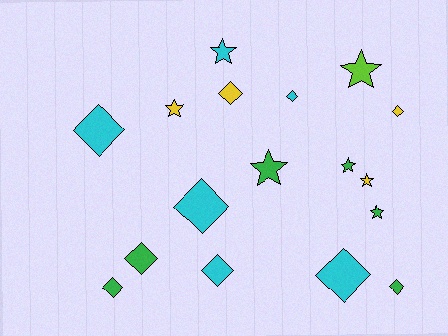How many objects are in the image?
There are 17 objects.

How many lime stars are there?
There is 1 lime star.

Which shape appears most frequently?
Diamond, with 10 objects.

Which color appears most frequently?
Green, with 6 objects.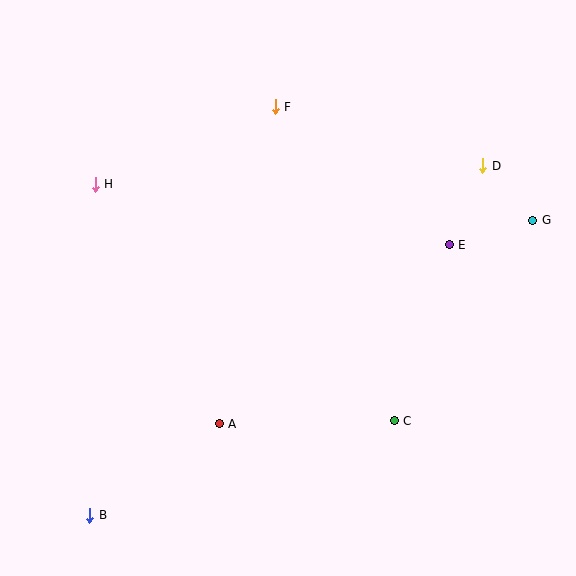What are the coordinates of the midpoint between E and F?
The midpoint between E and F is at (362, 176).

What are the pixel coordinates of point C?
Point C is at (394, 421).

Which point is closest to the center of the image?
Point A at (219, 424) is closest to the center.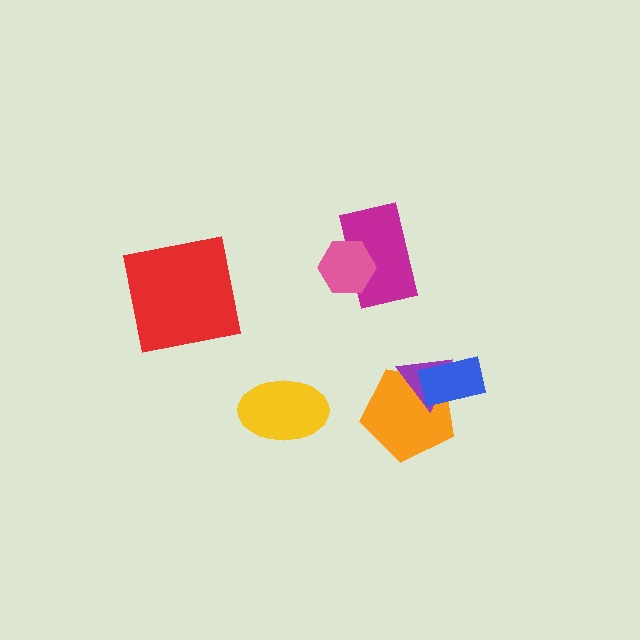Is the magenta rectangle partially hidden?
Yes, it is partially covered by another shape.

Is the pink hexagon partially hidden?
No, no other shape covers it.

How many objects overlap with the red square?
0 objects overlap with the red square.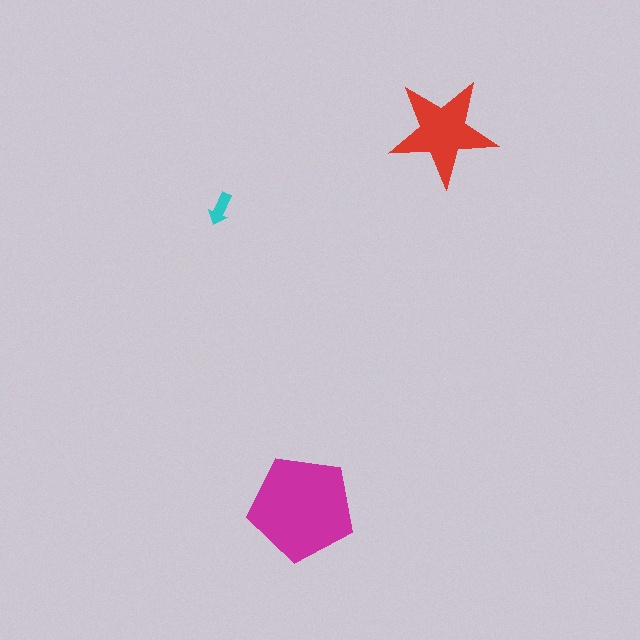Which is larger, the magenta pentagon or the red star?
The magenta pentagon.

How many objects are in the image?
There are 3 objects in the image.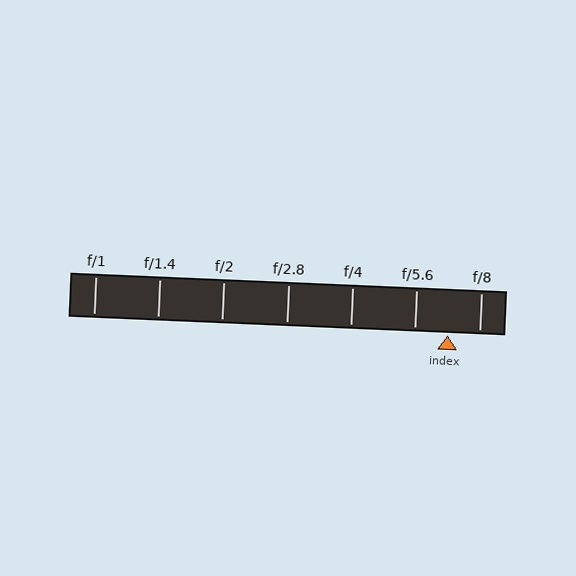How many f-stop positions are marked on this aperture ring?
There are 7 f-stop positions marked.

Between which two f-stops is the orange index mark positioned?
The index mark is between f/5.6 and f/8.